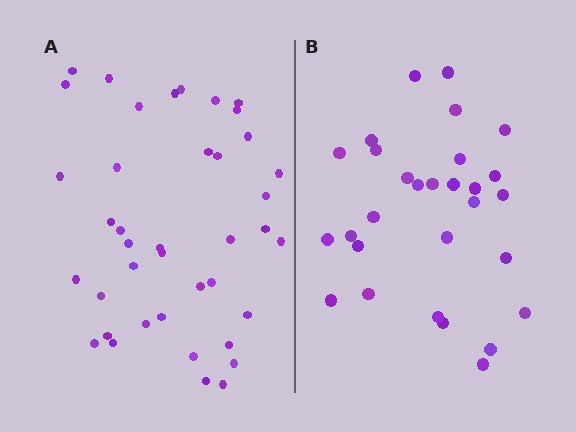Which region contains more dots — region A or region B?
Region A (the left region) has more dots.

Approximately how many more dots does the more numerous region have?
Region A has roughly 12 or so more dots than region B.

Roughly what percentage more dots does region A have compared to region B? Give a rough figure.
About 40% more.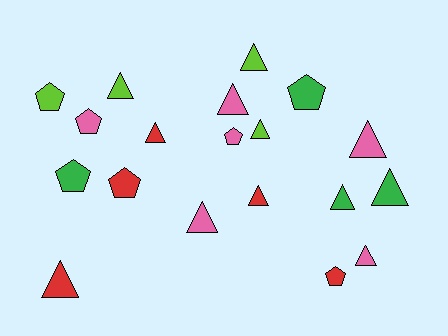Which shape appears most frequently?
Triangle, with 12 objects.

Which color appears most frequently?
Pink, with 6 objects.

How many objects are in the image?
There are 19 objects.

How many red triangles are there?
There are 3 red triangles.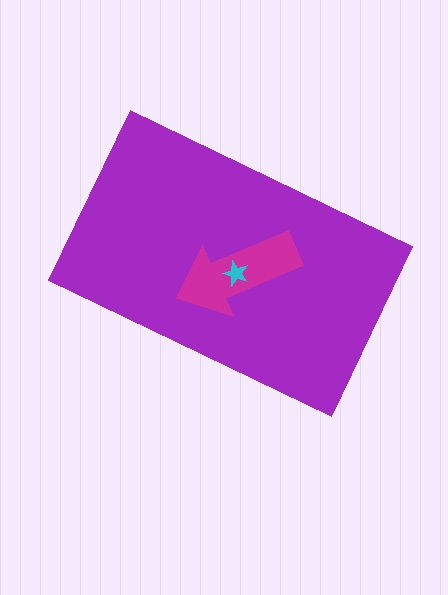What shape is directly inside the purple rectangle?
The magenta arrow.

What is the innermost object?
The cyan star.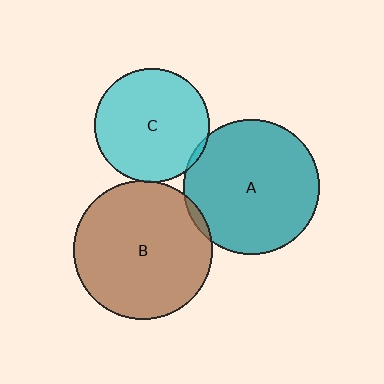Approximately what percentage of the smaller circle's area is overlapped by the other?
Approximately 5%.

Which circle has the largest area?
Circle B (brown).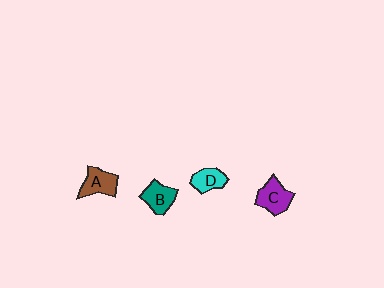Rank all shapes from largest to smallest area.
From largest to smallest: C (purple), A (brown), B (teal), D (cyan).